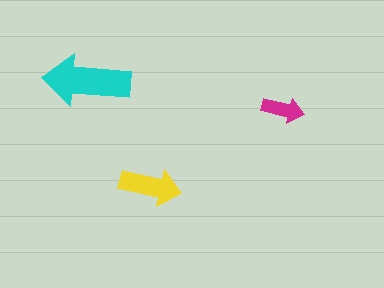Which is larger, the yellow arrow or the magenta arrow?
The yellow one.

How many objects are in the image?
There are 3 objects in the image.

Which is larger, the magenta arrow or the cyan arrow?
The cyan one.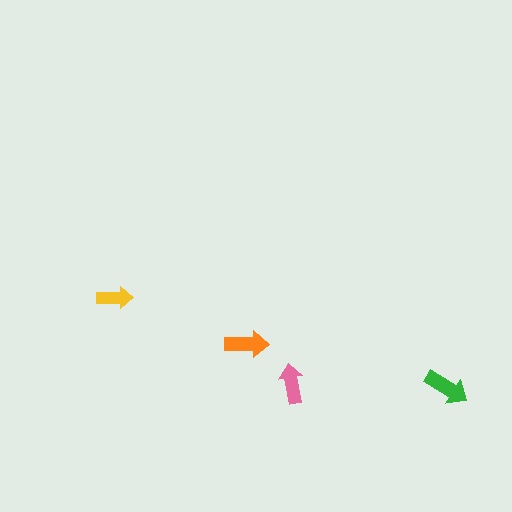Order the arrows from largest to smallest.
the green one, the orange one, the pink one, the yellow one.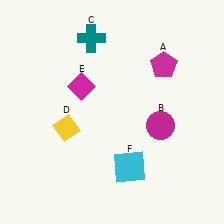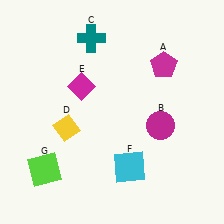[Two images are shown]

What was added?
A lime square (G) was added in Image 2.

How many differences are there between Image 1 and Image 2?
There is 1 difference between the two images.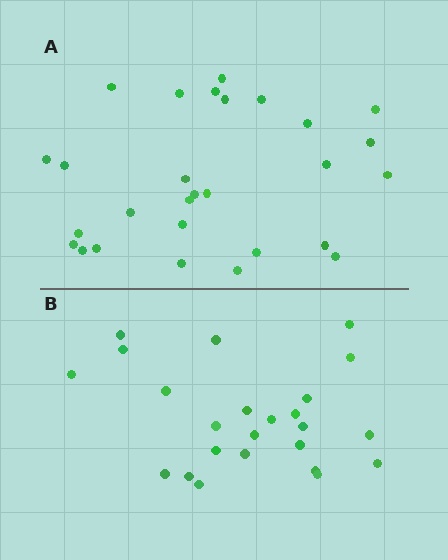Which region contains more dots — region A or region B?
Region A (the top region) has more dots.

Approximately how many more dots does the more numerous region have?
Region A has about 4 more dots than region B.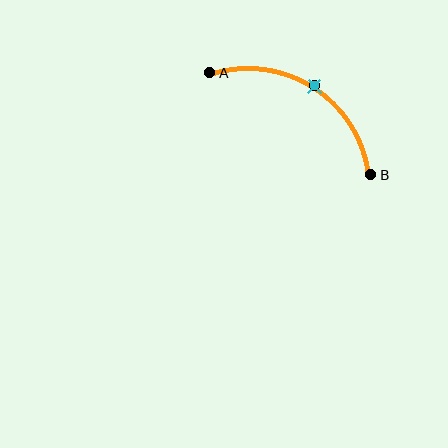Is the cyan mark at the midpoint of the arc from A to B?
Yes. The cyan mark lies on the arc at equal arc-length from both A and B — it is the arc midpoint.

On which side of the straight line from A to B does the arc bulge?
The arc bulges above the straight line connecting A and B.